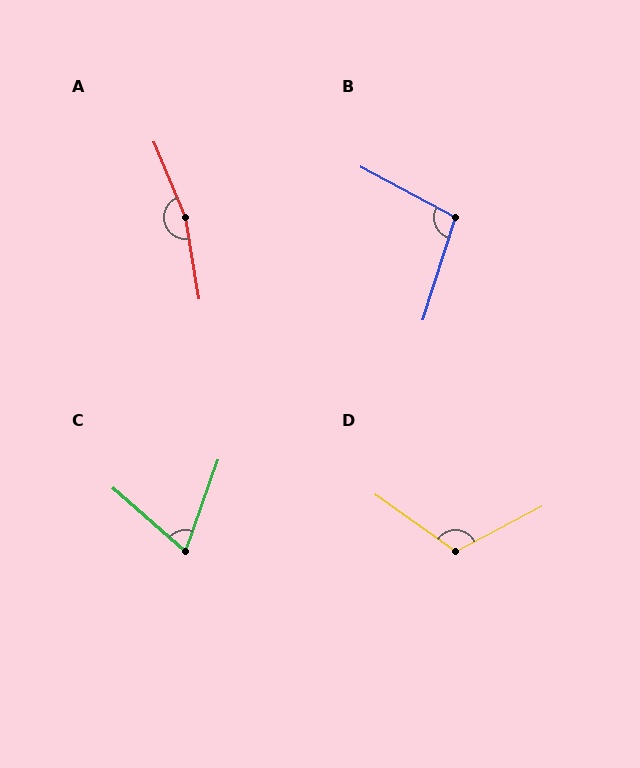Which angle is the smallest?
C, at approximately 68 degrees.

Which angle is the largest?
A, at approximately 166 degrees.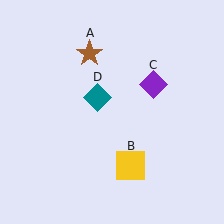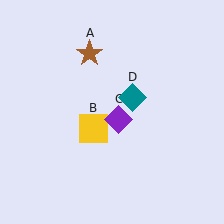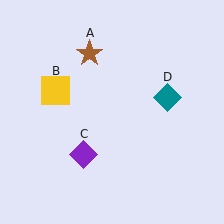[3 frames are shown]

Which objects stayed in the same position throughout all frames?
Brown star (object A) remained stationary.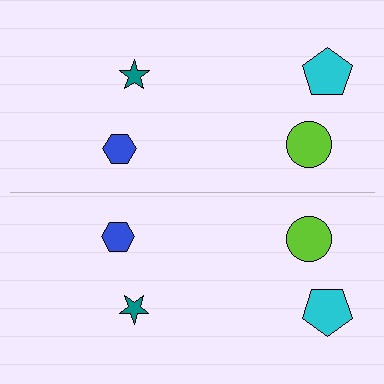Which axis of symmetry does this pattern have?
The pattern has a horizontal axis of symmetry running through the center of the image.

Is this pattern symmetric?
Yes, this pattern has bilateral (reflection) symmetry.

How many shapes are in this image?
There are 8 shapes in this image.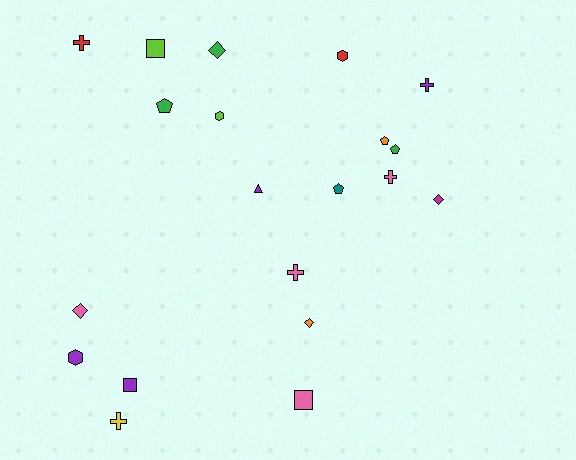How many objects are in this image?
There are 20 objects.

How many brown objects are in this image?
There are no brown objects.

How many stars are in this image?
There are no stars.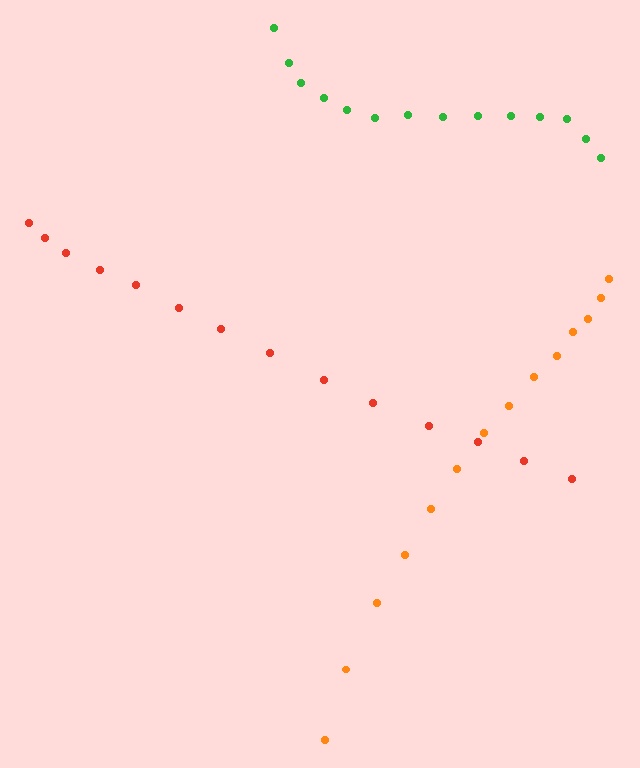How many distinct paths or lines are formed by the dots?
There are 3 distinct paths.